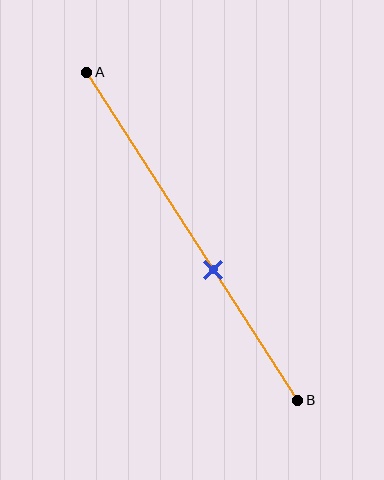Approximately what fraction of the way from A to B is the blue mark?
The blue mark is approximately 60% of the way from A to B.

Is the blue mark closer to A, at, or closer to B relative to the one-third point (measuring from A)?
The blue mark is closer to point B than the one-third point of segment AB.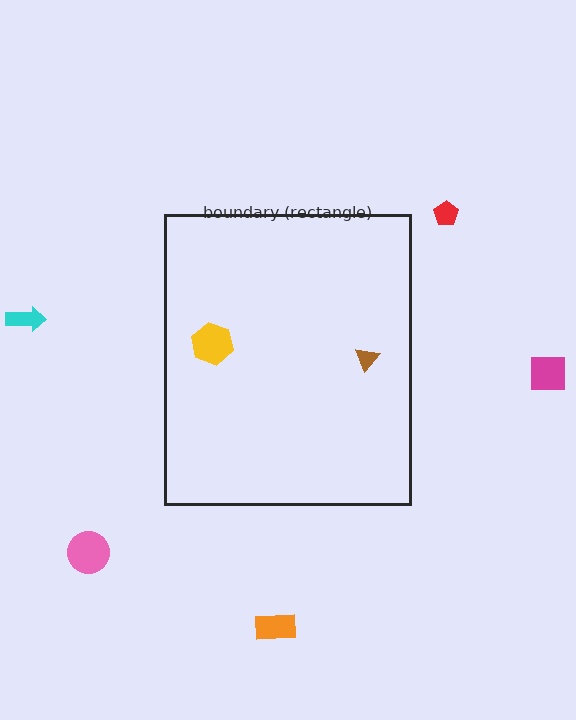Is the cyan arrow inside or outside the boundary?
Outside.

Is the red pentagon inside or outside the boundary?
Outside.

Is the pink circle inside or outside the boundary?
Outside.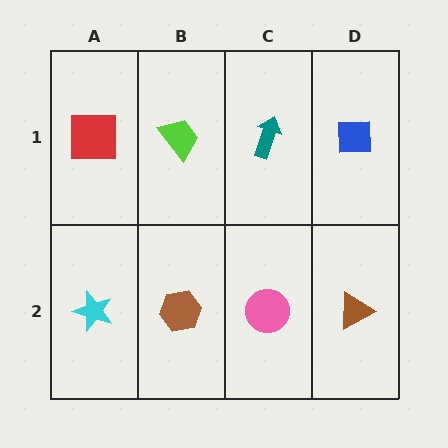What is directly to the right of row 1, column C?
A blue square.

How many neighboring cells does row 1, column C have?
3.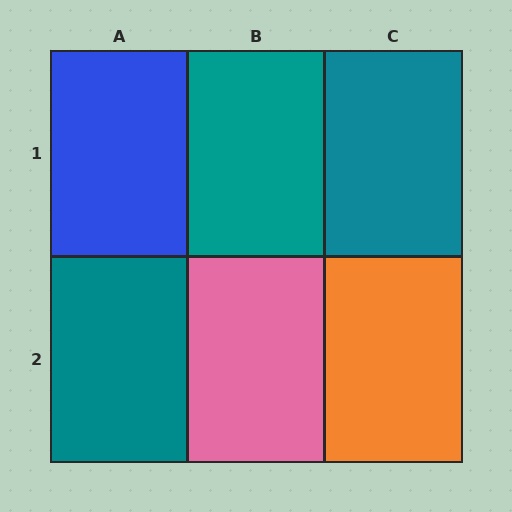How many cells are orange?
1 cell is orange.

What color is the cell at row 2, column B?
Pink.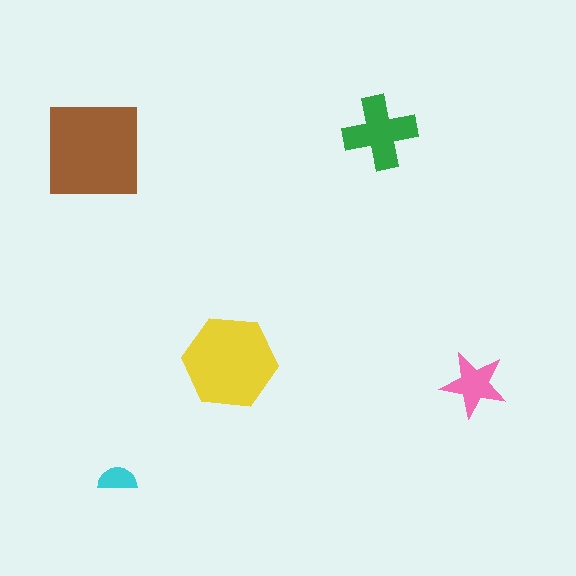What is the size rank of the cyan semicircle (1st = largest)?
5th.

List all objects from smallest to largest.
The cyan semicircle, the pink star, the green cross, the yellow hexagon, the brown square.